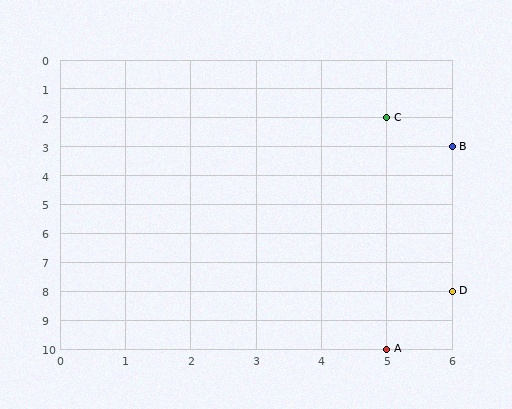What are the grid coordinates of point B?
Point B is at grid coordinates (6, 3).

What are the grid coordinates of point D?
Point D is at grid coordinates (6, 8).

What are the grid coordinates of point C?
Point C is at grid coordinates (5, 2).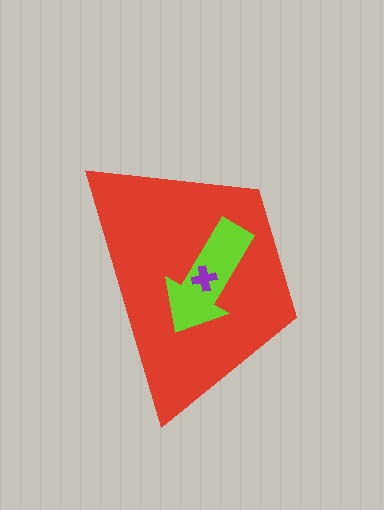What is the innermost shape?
The purple cross.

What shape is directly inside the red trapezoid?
The lime arrow.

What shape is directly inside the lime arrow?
The purple cross.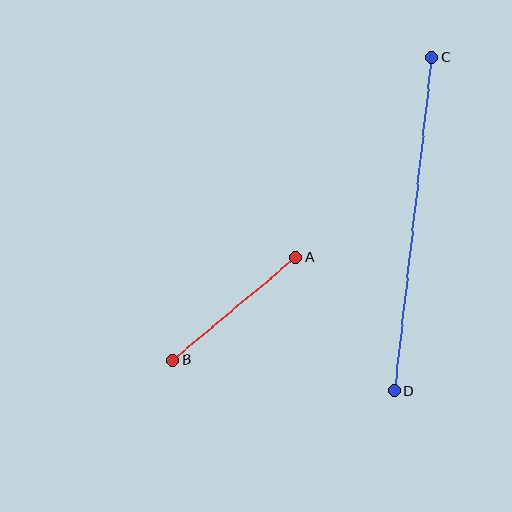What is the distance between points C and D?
The distance is approximately 336 pixels.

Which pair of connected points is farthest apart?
Points C and D are farthest apart.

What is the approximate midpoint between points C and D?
The midpoint is at approximately (413, 224) pixels.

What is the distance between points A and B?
The distance is approximately 160 pixels.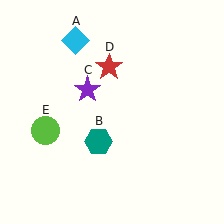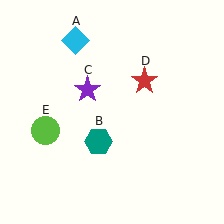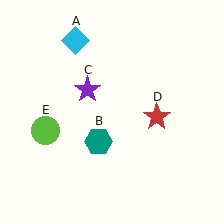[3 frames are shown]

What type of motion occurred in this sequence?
The red star (object D) rotated clockwise around the center of the scene.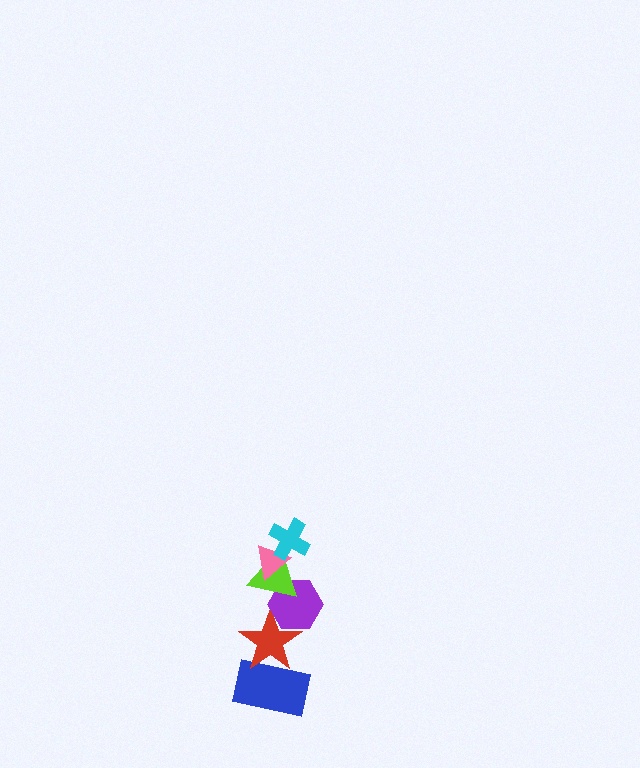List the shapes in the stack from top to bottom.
From top to bottom: the cyan cross, the pink triangle, the lime triangle, the purple hexagon, the red star, the blue rectangle.